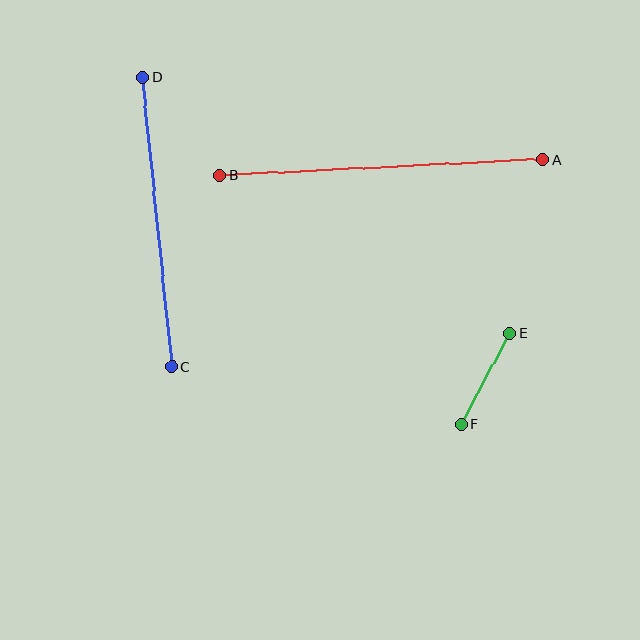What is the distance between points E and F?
The distance is approximately 102 pixels.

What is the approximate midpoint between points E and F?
The midpoint is at approximately (485, 379) pixels.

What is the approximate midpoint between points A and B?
The midpoint is at approximately (381, 167) pixels.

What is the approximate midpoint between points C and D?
The midpoint is at approximately (157, 222) pixels.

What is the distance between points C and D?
The distance is approximately 292 pixels.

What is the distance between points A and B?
The distance is approximately 324 pixels.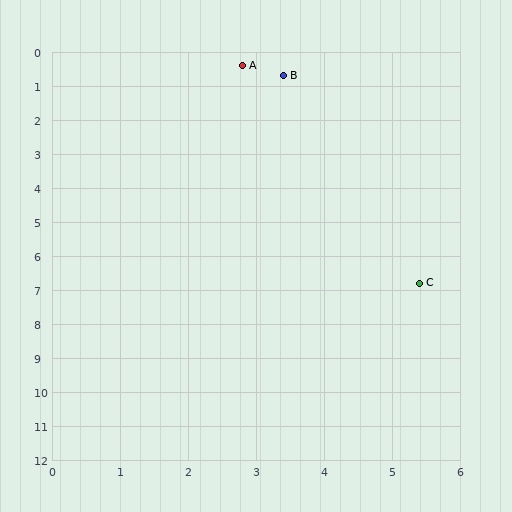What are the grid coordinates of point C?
Point C is at approximately (5.4, 6.8).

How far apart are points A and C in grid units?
Points A and C are about 6.9 grid units apart.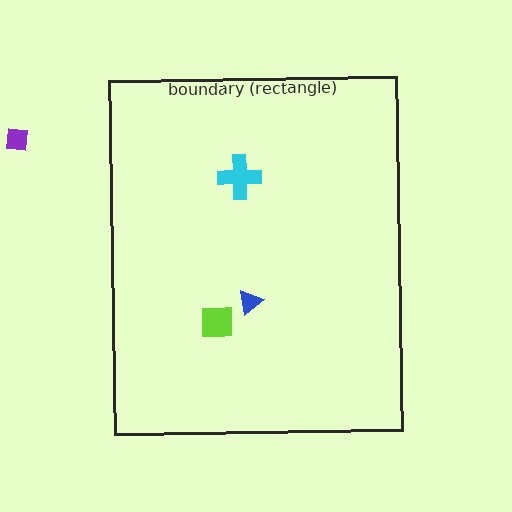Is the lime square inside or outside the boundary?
Inside.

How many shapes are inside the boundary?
3 inside, 1 outside.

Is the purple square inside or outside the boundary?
Outside.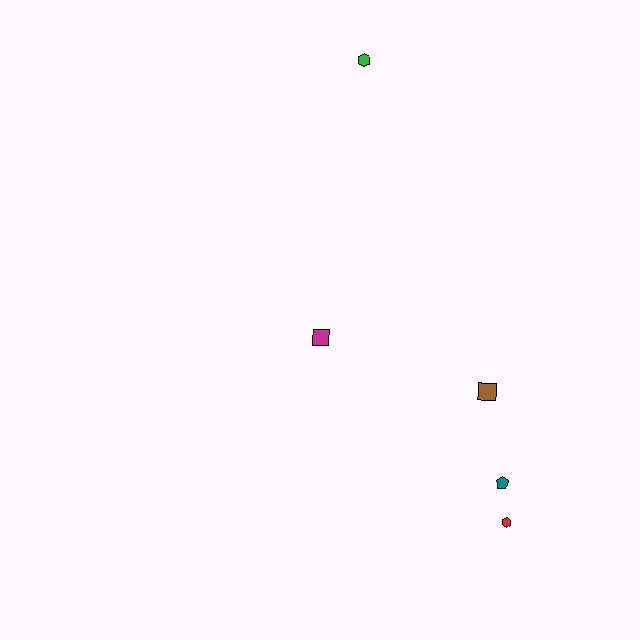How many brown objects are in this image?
There is 1 brown object.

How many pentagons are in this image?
There is 1 pentagon.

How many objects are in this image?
There are 5 objects.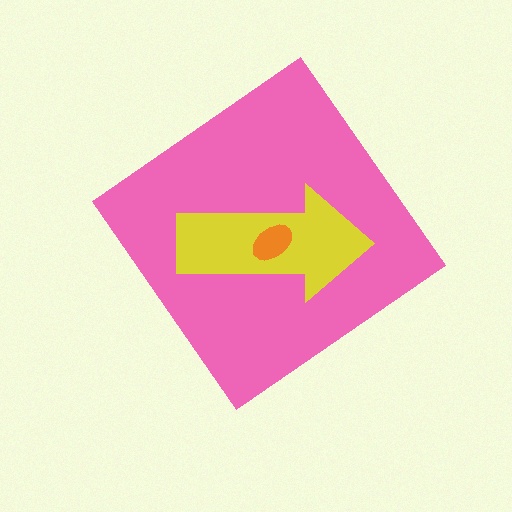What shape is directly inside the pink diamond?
The yellow arrow.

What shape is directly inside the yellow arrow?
The orange ellipse.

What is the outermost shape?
The pink diamond.